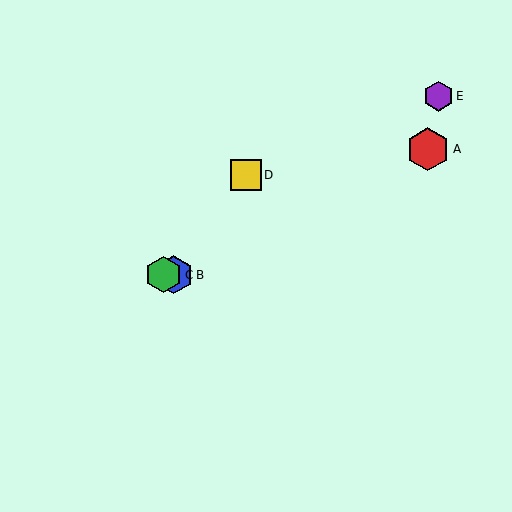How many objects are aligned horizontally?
2 objects (B, C) are aligned horizontally.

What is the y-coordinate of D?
Object D is at y≈175.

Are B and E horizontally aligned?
No, B is at y≈275 and E is at y≈96.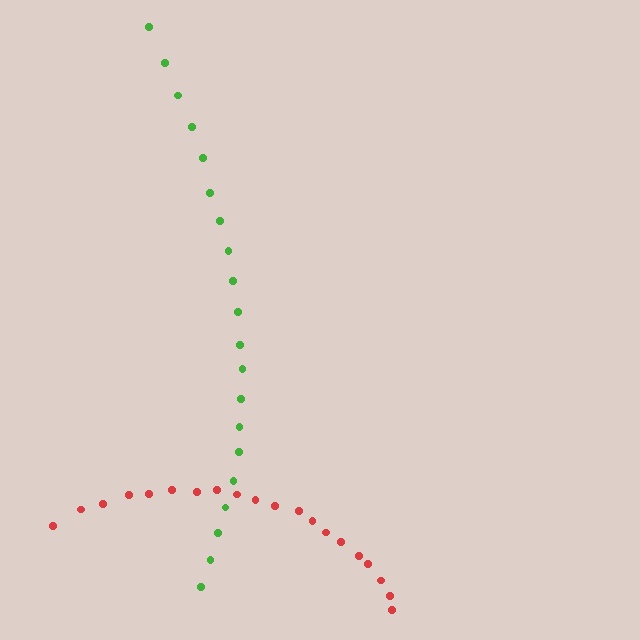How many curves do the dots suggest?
There are 2 distinct paths.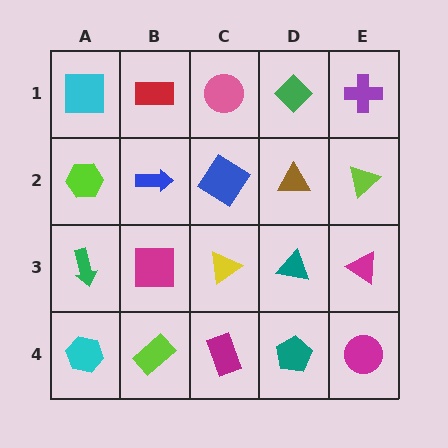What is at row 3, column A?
A green arrow.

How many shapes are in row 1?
5 shapes.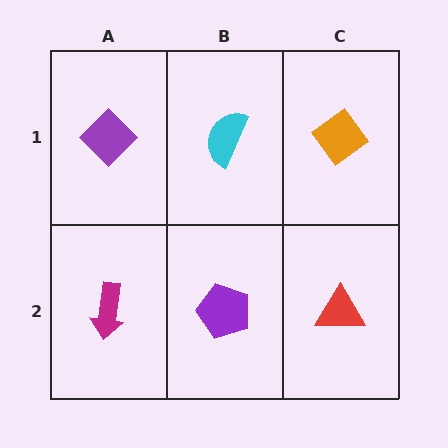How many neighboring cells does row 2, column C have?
2.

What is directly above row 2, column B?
A cyan semicircle.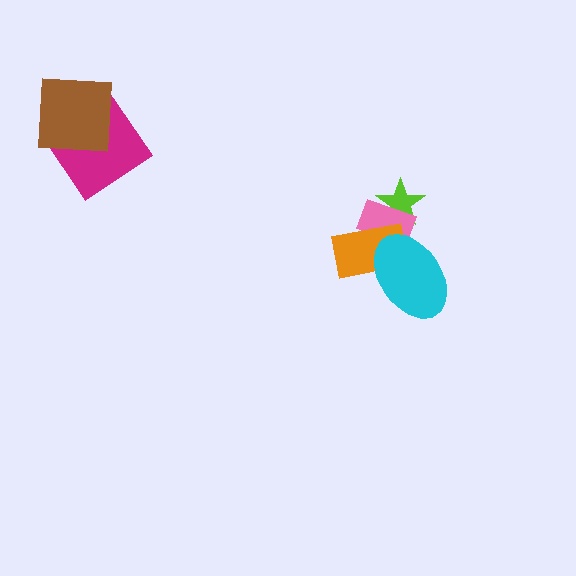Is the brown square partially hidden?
No, no other shape covers it.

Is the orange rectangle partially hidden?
Yes, it is partially covered by another shape.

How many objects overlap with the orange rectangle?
2 objects overlap with the orange rectangle.